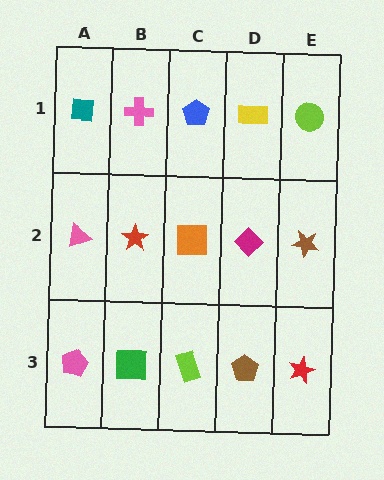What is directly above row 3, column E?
A brown star.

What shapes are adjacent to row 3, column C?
An orange square (row 2, column C), a green square (row 3, column B), a brown pentagon (row 3, column D).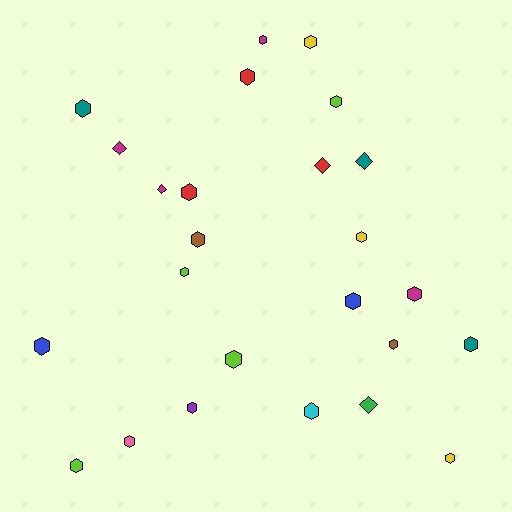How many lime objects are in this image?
There are 4 lime objects.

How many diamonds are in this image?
There are 5 diamonds.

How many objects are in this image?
There are 25 objects.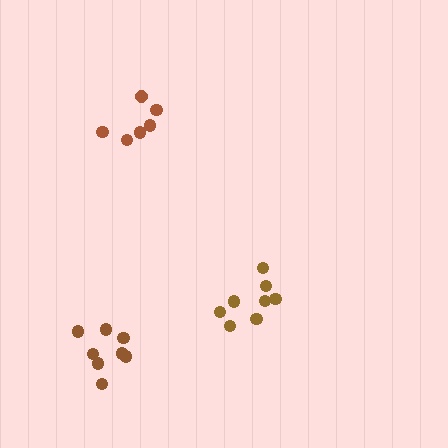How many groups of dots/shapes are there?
There are 3 groups.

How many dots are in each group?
Group 1: 8 dots, Group 2: 6 dots, Group 3: 8 dots (22 total).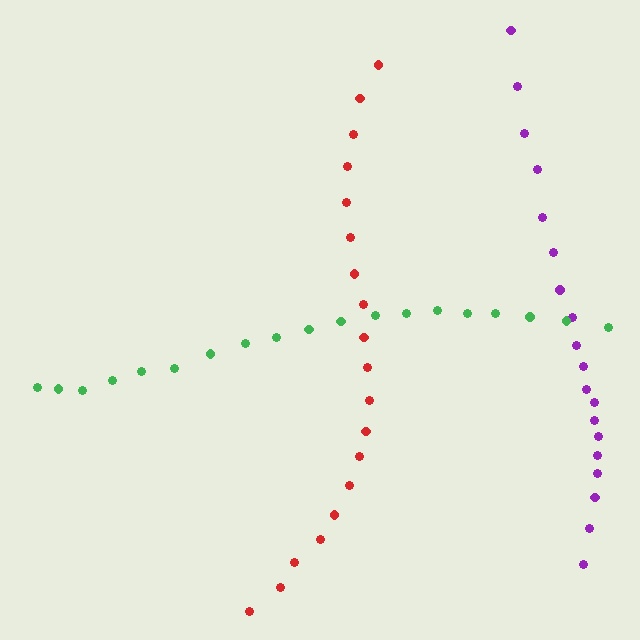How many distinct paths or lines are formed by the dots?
There are 3 distinct paths.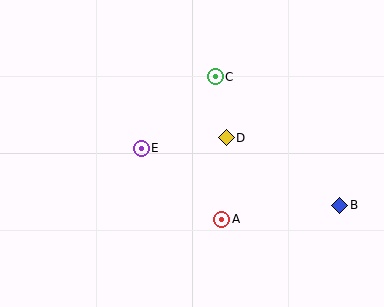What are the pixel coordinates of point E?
Point E is at (141, 148).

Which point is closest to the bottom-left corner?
Point E is closest to the bottom-left corner.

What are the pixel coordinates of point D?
Point D is at (226, 138).